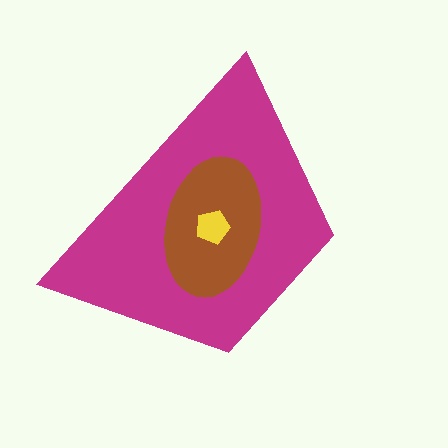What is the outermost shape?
The magenta trapezoid.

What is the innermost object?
The yellow pentagon.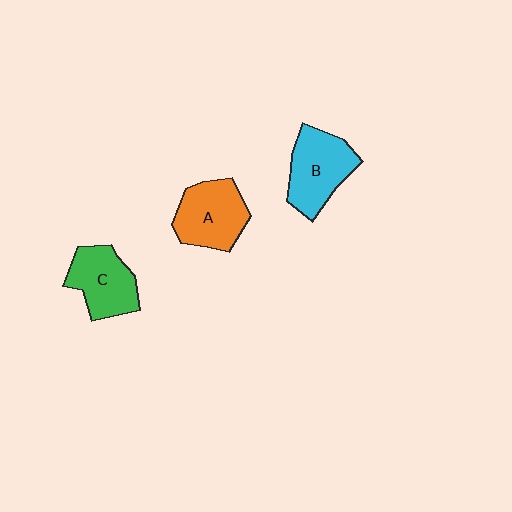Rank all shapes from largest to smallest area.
From largest to smallest: B (cyan), A (orange), C (green).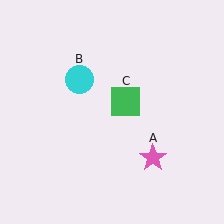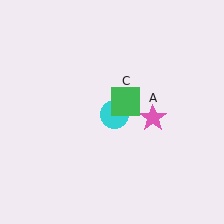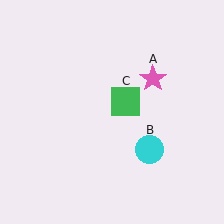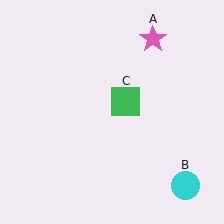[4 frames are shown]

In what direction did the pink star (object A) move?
The pink star (object A) moved up.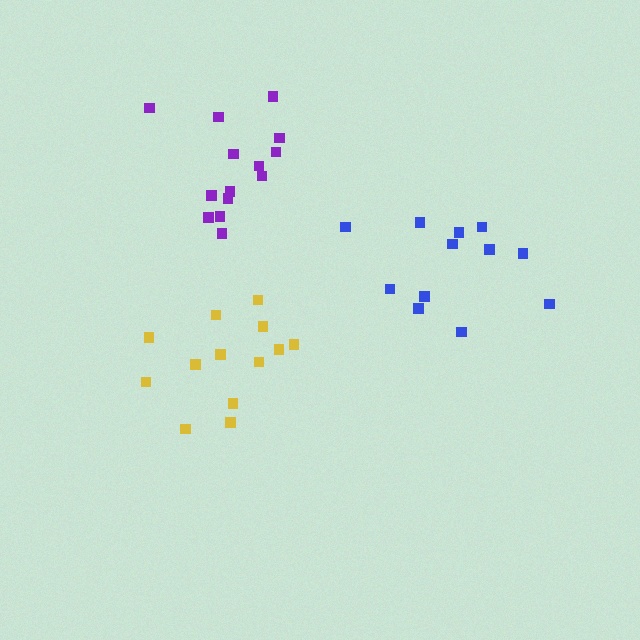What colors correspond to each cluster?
The clusters are colored: blue, purple, yellow.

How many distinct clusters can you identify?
There are 3 distinct clusters.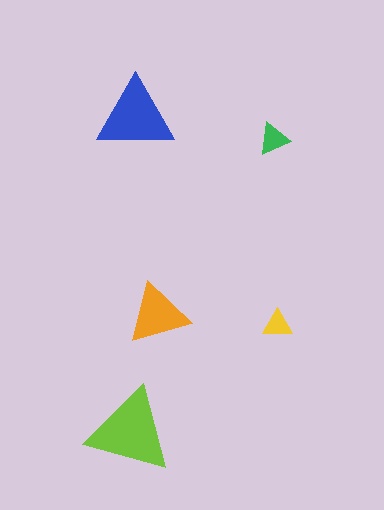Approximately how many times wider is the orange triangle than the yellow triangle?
About 2 times wider.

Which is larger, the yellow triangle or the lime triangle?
The lime one.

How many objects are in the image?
There are 5 objects in the image.